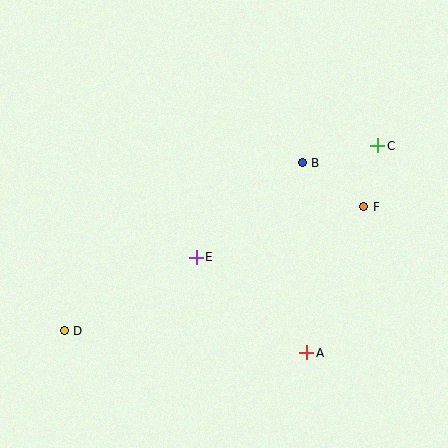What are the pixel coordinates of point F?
Point F is at (364, 207).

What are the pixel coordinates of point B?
Point B is at (302, 163).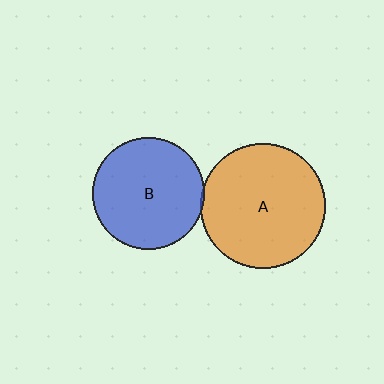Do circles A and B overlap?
Yes.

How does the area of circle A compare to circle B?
Approximately 1.3 times.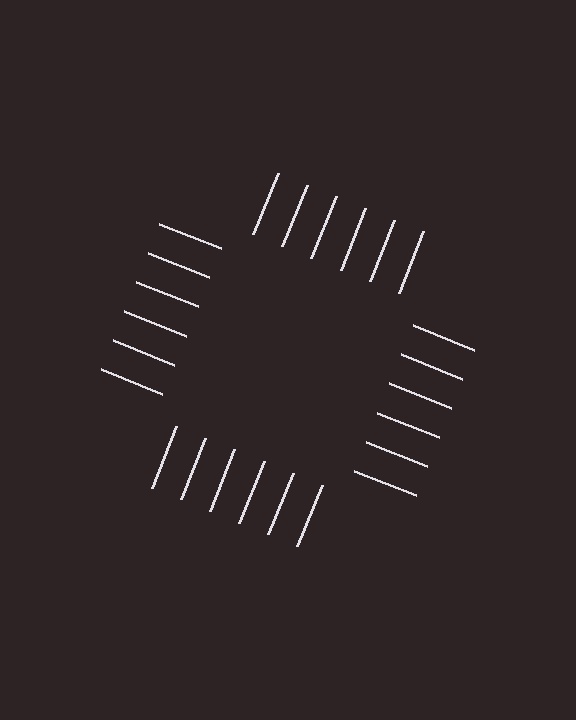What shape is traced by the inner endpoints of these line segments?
An illusory square — the line segments terminate on its edges but no continuous stroke is drawn.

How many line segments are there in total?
24 — 6 along each of the 4 edges.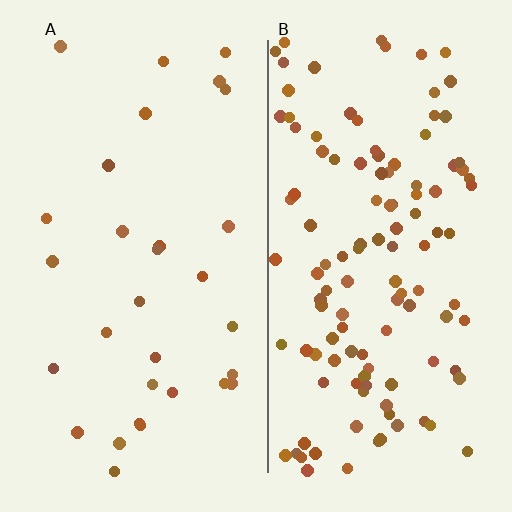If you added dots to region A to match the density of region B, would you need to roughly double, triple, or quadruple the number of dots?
Approximately quadruple.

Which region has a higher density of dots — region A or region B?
B (the right).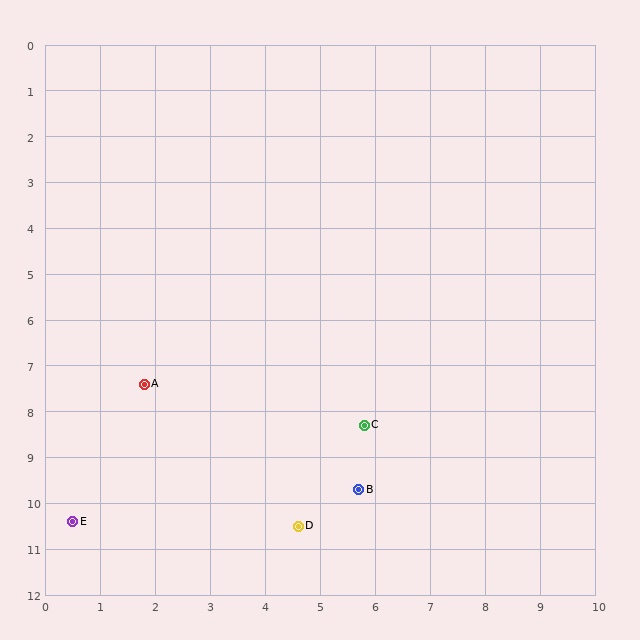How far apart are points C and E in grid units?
Points C and E are about 5.7 grid units apart.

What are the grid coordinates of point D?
Point D is at approximately (4.6, 10.5).